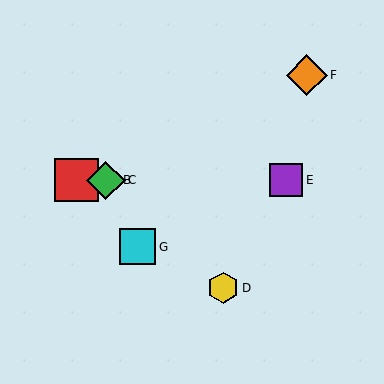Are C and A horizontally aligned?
Yes, both are at y≈180.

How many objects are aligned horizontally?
4 objects (A, B, C, E) are aligned horizontally.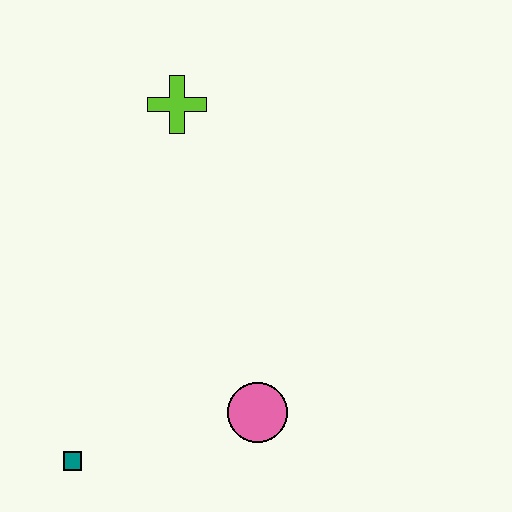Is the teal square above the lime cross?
No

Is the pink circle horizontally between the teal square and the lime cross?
No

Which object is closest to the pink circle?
The teal square is closest to the pink circle.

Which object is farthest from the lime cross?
The teal square is farthest from the lime cross.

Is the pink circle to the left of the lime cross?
No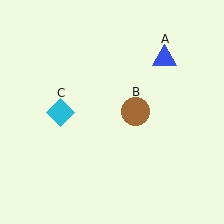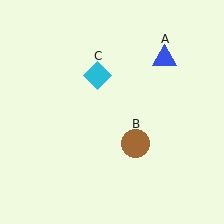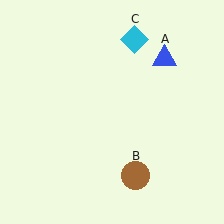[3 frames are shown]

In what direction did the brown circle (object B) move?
The brown circle (object B) moved down.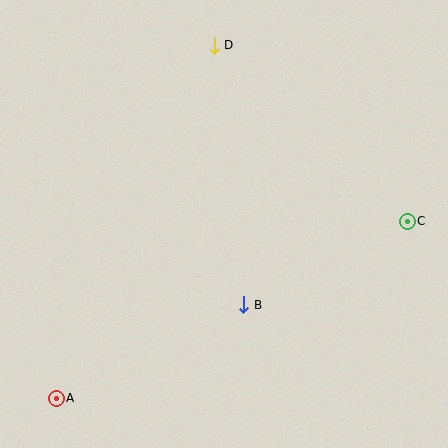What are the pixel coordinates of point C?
Point C is at (407, 221).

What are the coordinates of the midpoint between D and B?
The midpoint between D and B is at (229, 175).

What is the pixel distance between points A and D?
The distance between A and D is 387 pixels.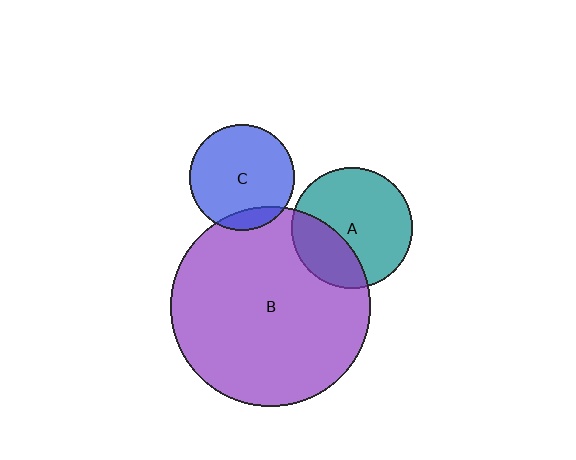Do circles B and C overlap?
Yes.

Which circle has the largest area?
Circle B (purple).